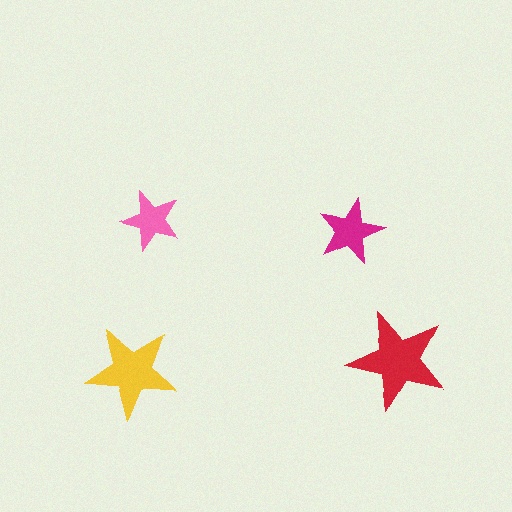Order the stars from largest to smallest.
the red one, the yellow one, the magenta one, the pink one.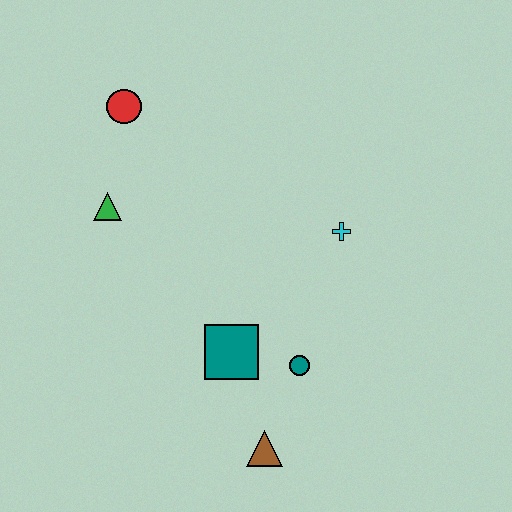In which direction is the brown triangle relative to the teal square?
The brown triangle is below the teal square.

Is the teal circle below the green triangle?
Yes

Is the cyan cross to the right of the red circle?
Yes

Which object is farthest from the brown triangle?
The red circle is farthest from the brown triangle.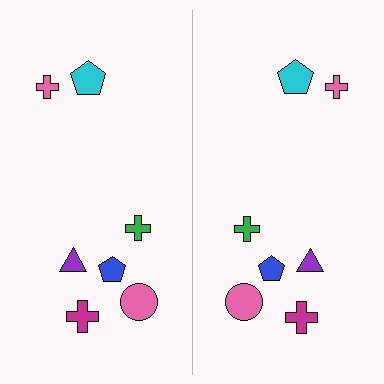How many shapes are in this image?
There are 14 shapes in this image.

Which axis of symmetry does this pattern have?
The pattern has a vertical axis of symmetry running through the center of the image.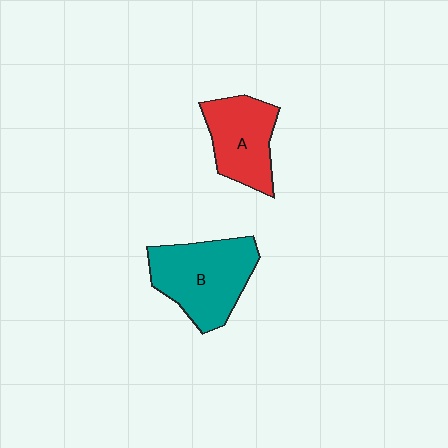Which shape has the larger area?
Shape B (teal).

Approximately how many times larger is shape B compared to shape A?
Approximately 1.3 times.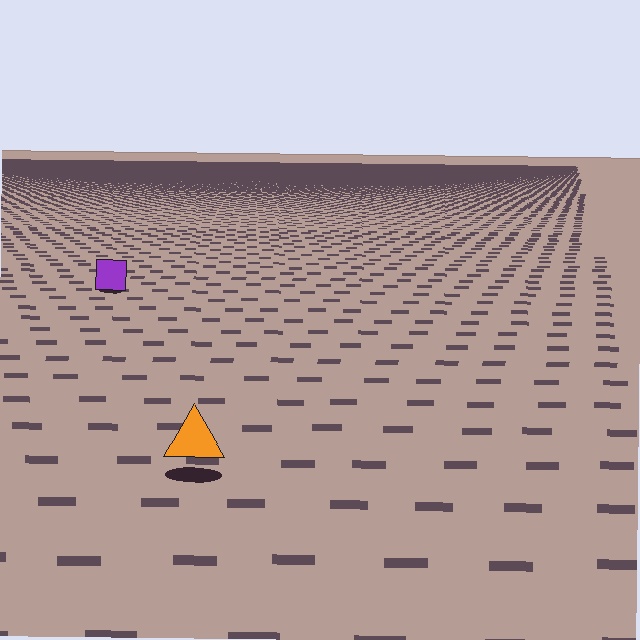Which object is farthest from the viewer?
The purple square is farthest from the viewer. It appears smaller and the ground texture around it is denser.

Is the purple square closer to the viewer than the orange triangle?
No. The orange triangle is closer — you can tell from the texture gradient: the ground texture is coarser near it.